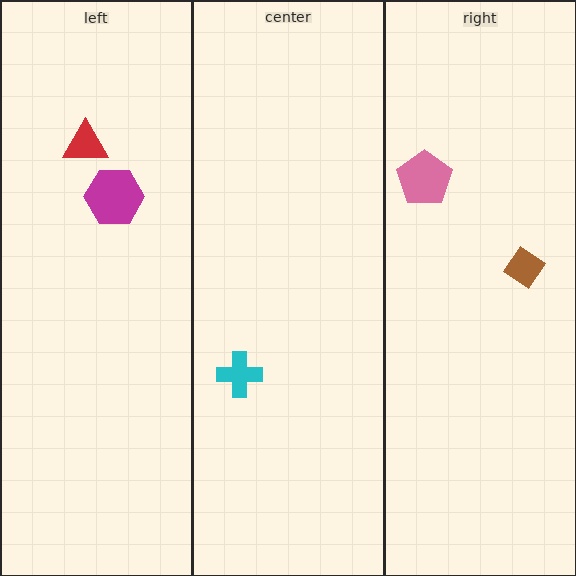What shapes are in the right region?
The pink pentagon, the brown diamond.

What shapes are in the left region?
The magenta hexagon, the red triangle.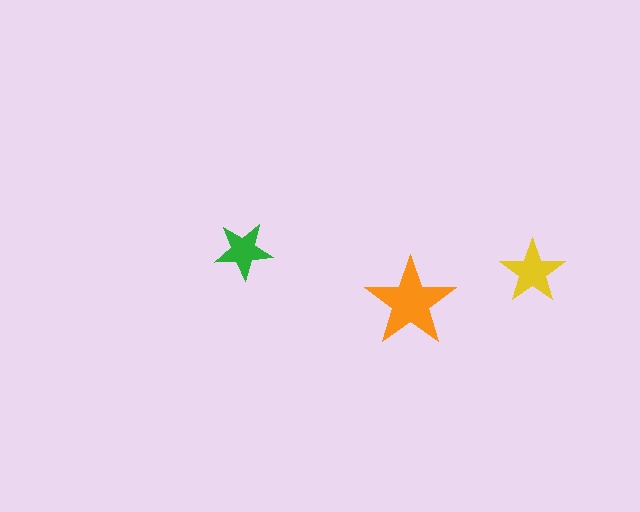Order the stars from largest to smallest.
the orange one, the yellow one, the green one.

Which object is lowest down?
The orange star is bottommost.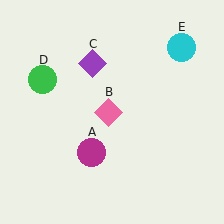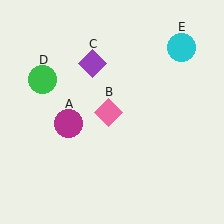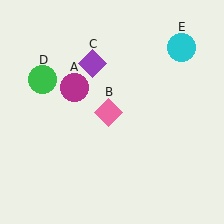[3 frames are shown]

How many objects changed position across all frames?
1 object changed position: magenta circle (object A).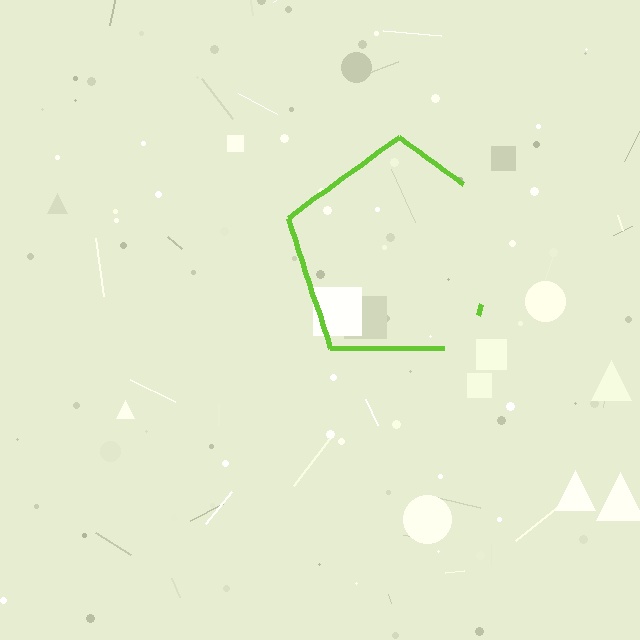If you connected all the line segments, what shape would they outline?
They would outline a pentagon.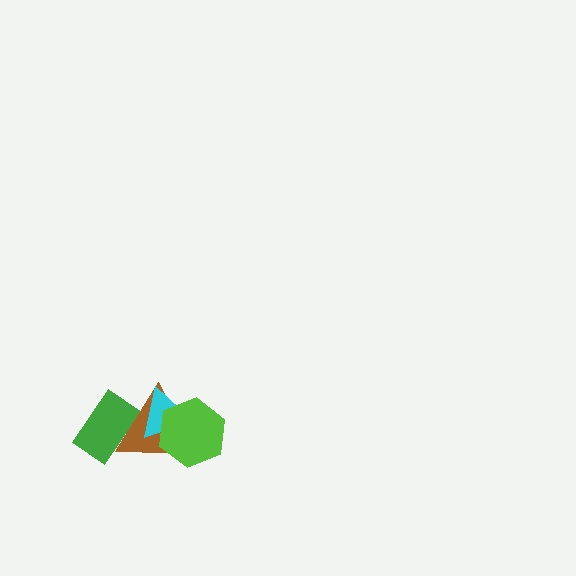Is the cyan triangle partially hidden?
Yes, it is partially covered by another shape.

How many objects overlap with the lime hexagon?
2 objects overlap with the lime hexagon.